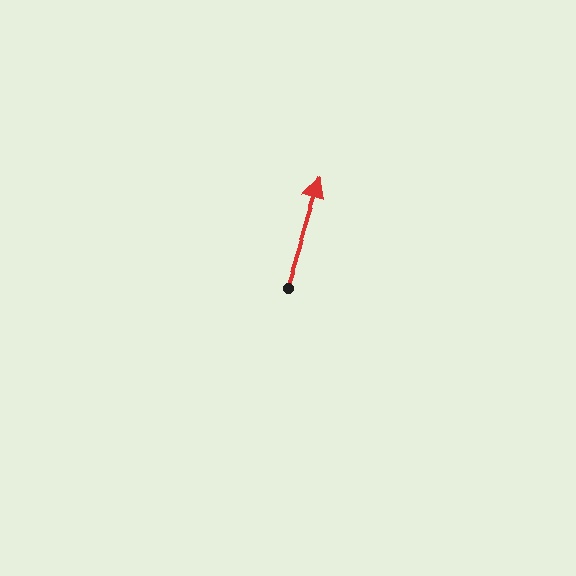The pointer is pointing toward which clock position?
Roughly 1 o'clock.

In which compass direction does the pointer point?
North.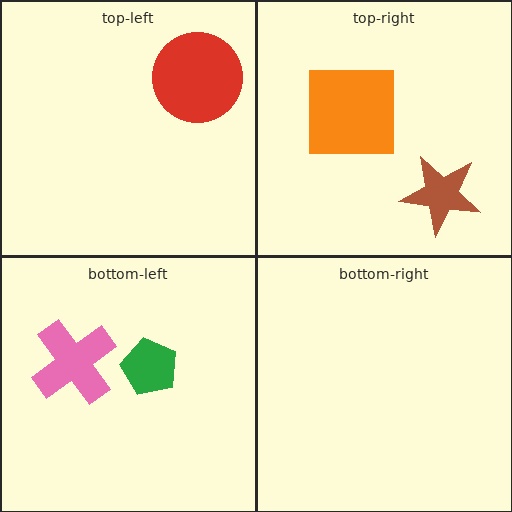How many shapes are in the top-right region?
2.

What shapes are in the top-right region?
The orange square, the brown star.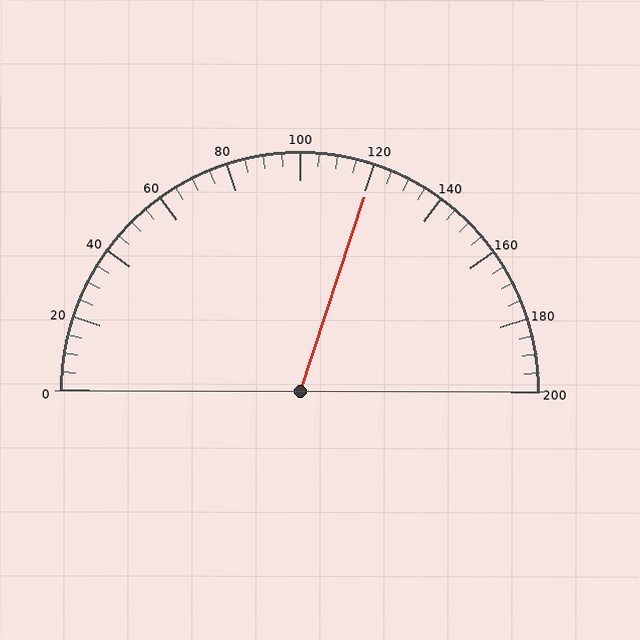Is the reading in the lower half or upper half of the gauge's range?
The reading is in the upper half of the range (0 to 200).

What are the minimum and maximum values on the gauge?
The gauge ranges from 0 to 200.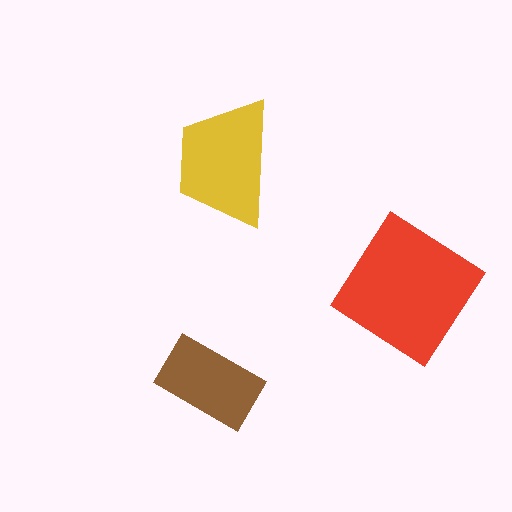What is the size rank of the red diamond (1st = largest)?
1st.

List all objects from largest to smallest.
The red diamond, the yellow trapezoid, the brown rectangle.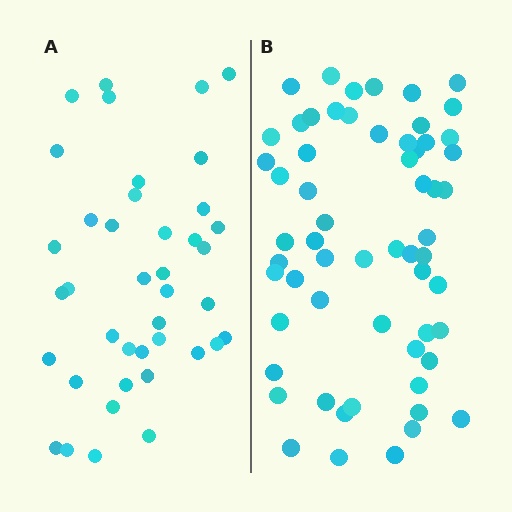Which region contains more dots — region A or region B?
Region B (the right region) has more dots.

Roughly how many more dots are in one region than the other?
Region B has approximately 20 more dots than region A.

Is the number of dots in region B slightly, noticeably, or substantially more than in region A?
Region B has substantially more. The ratio is roughly 1.5 to 1.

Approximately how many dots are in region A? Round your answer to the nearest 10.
About 40 dots.